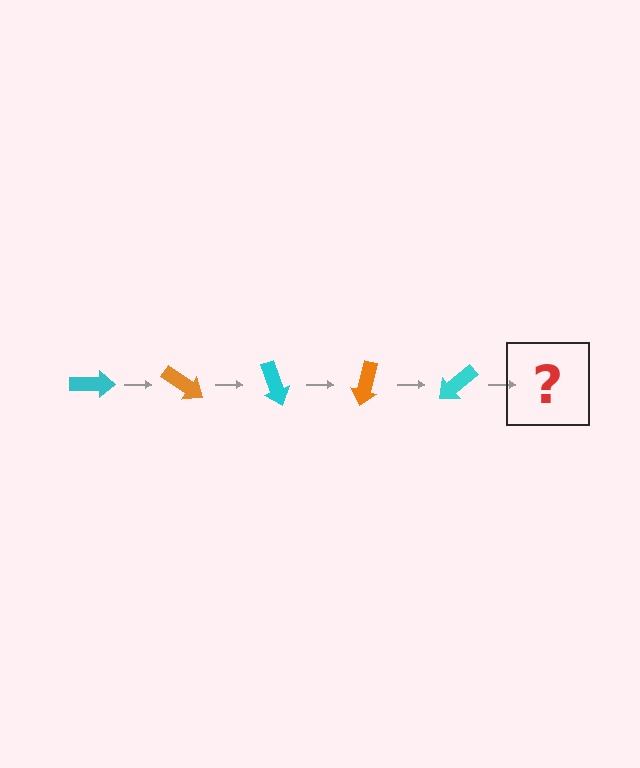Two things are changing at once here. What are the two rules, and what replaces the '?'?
The two rules are that it rotates 35 degrees each step and the color cycles through cyan and orange. The '?' should be an orange arrow, rotated 175 degrees from the start.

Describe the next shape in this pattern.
It should be an orange arrow, rotated 175 degrees from the start.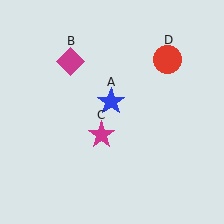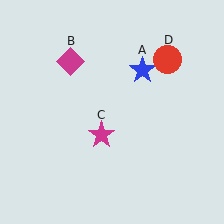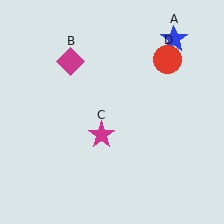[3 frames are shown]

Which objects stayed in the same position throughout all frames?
Magenta diamond (object B) and magenta star (object C) and red circle (object D) remained stationary.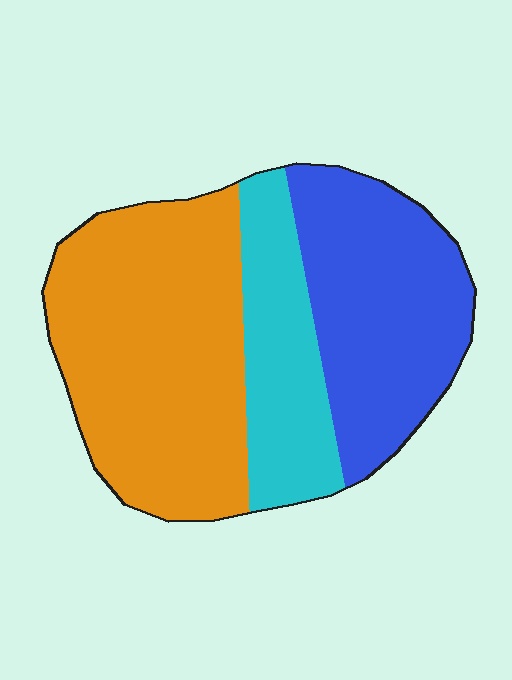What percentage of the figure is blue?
Blue takes up about one third (1/3) of the figure.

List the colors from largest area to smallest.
From largest to smallest: orange, blue, cyan.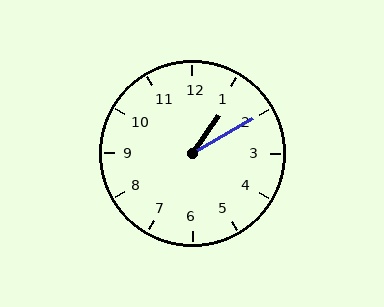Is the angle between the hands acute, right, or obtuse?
It is acute.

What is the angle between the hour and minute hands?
Approximately 25 degrees.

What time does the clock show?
1:10.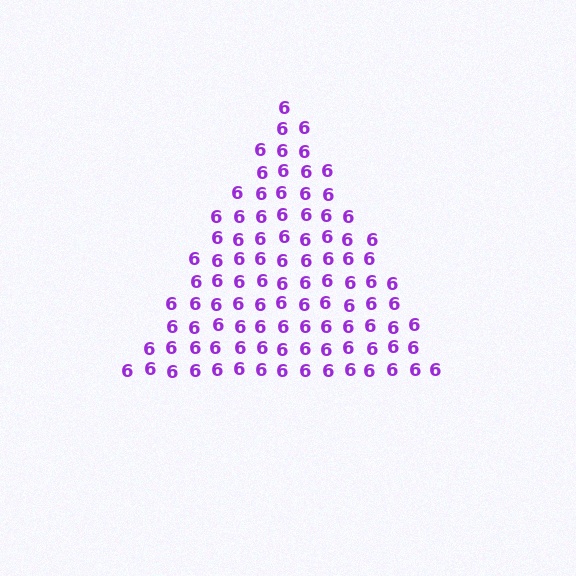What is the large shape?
The large shape is a triangle.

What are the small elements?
The small elements are digit 6's.